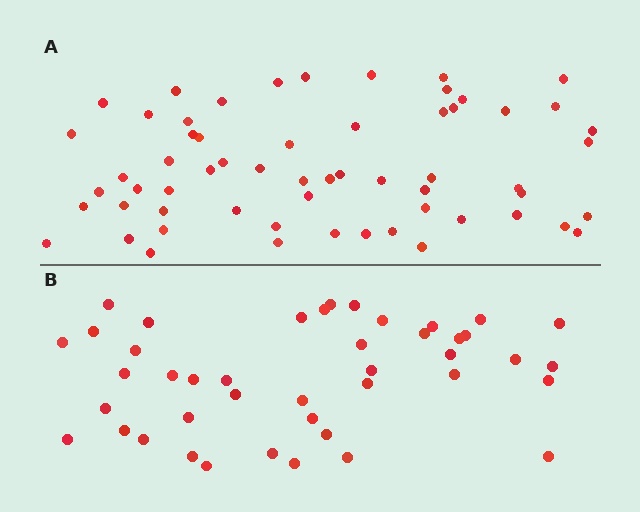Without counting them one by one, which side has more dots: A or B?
Region A (the top region) has more dots.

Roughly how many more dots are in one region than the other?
Region A has approximately 15 more dots than region B.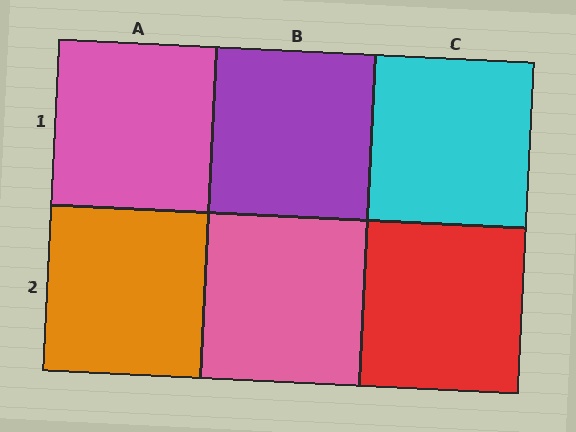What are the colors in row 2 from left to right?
Orange, pink, red.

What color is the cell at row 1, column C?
Cyan.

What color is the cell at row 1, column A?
Pink.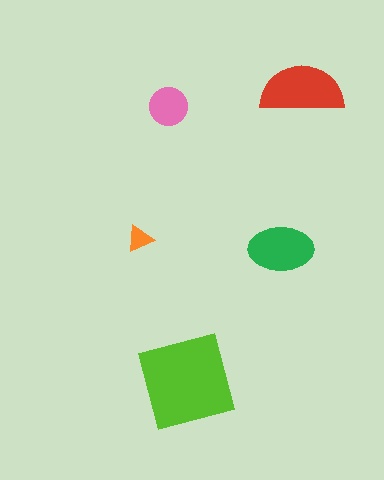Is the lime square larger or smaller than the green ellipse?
Larger.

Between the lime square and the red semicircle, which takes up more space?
The lime square.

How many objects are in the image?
There are 5 objects in the image.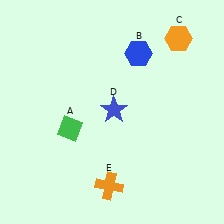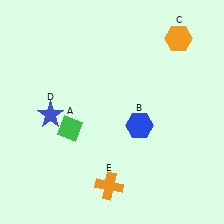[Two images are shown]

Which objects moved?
The objects that moved are: the blue hexagon (B), the blue star (D).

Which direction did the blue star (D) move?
The blue star (D) moved left.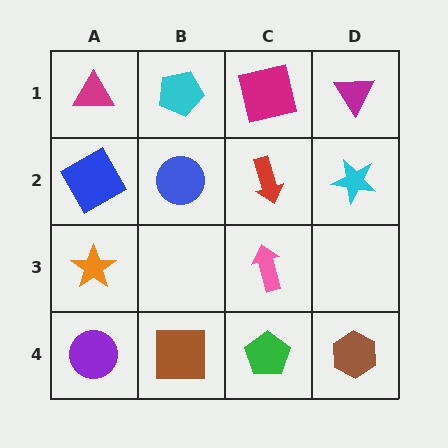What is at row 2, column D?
A cyan star.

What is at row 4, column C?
A green pentagon.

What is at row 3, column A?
An orange star.